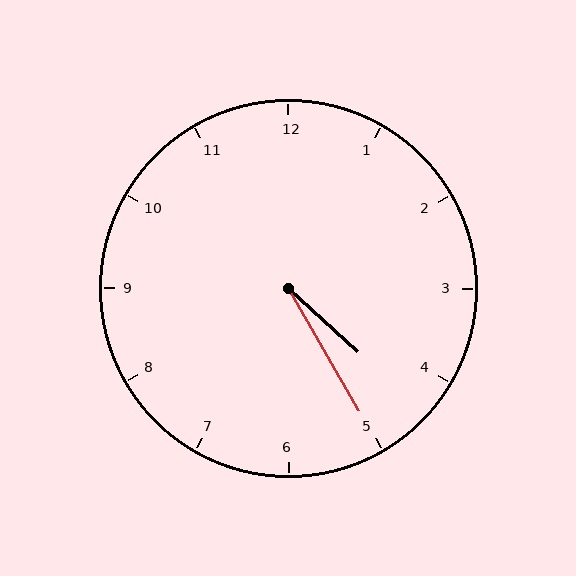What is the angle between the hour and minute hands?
Approximately 18 degrees.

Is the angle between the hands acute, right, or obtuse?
It is acute.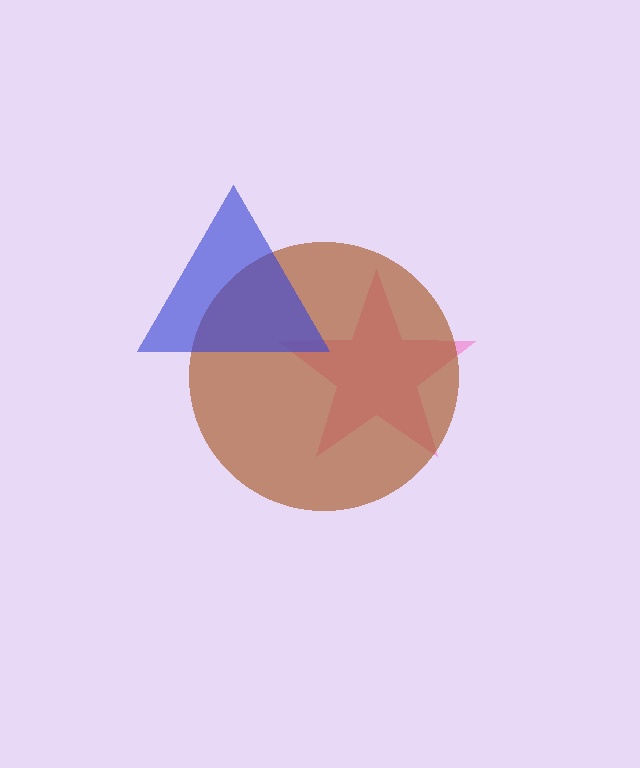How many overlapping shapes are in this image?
There are 3 overlapping shapes in the image.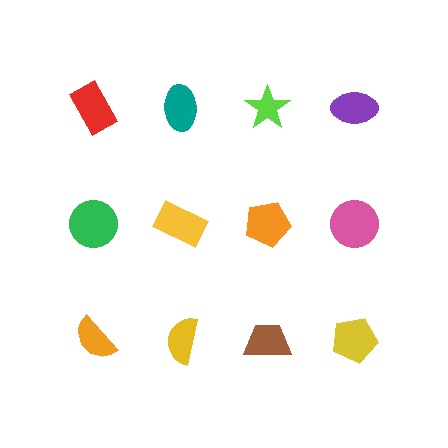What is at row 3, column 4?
A yellow pentagon.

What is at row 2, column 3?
An orange pentagon.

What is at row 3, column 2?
A yellow semicircle.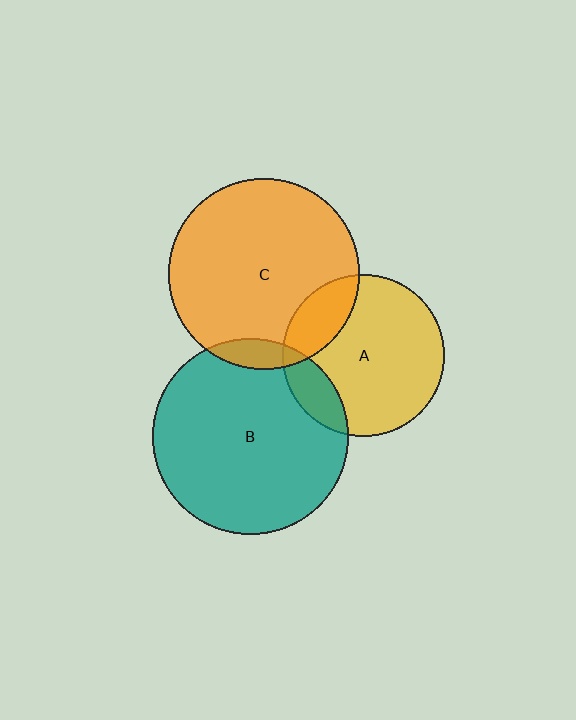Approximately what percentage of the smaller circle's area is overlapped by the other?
Approximately 10%.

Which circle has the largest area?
Circle B (teal).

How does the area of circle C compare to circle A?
Approximately 1.4 times.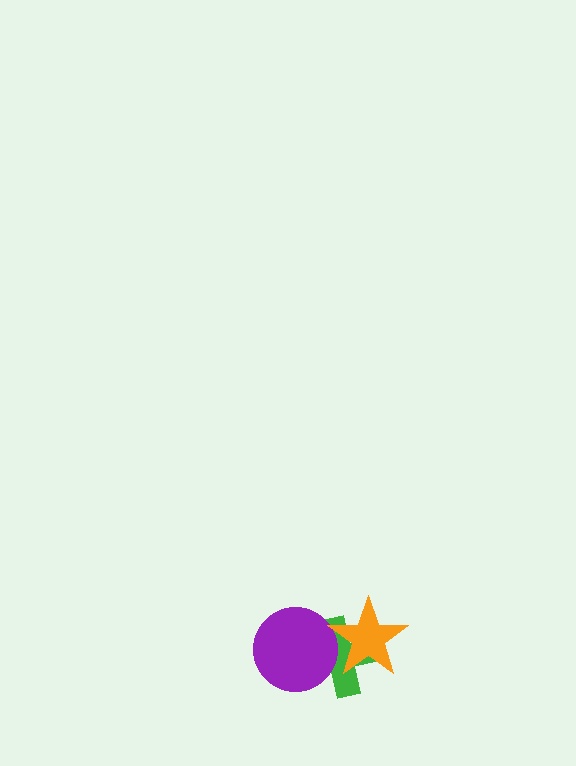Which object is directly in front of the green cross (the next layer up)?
The purple circle is directly in front of the green cross.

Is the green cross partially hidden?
Yes, it is partially covered by another shape.